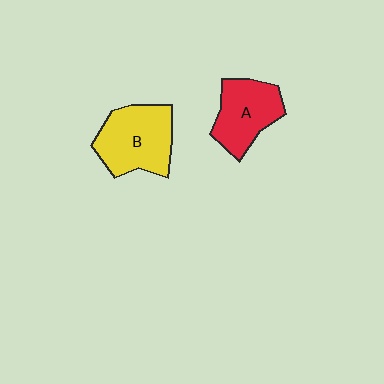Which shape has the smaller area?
Shape A (red).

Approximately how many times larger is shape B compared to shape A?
Approximately 1.2 times.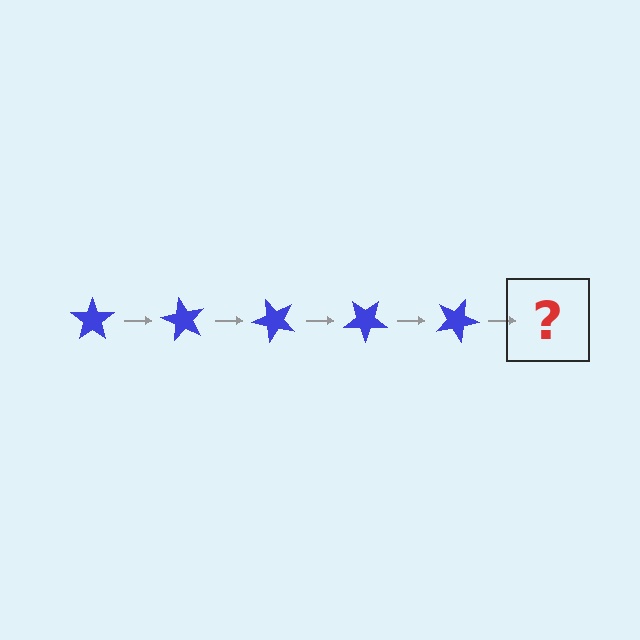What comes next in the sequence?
The next element should be a blue star rotated 300 degrees.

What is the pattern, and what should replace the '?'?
The pattern is that the star rotates 60 degrees each step. The '?' should be a blue star rotated 300 degrees.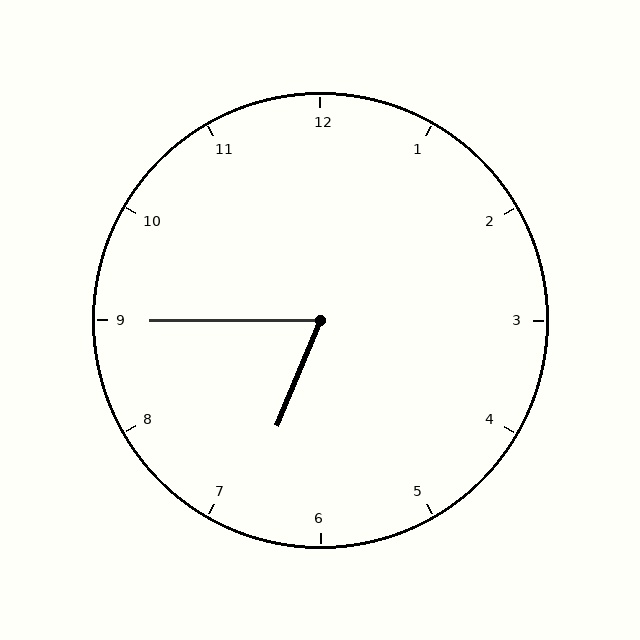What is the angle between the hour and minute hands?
Approximately 68 degrees.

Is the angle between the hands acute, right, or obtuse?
It is acute.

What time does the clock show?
6:45.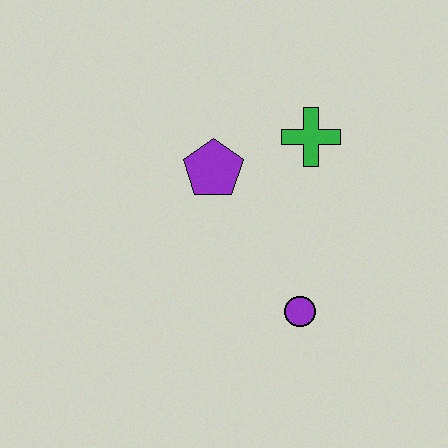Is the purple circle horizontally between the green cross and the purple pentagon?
Yes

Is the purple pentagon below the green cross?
Yes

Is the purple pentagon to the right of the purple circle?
No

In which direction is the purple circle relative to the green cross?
The purple circle is below the green cross.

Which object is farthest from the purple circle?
The green cross is farthest from the purple circle.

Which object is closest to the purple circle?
The purple pentagon is closest to the purple circle.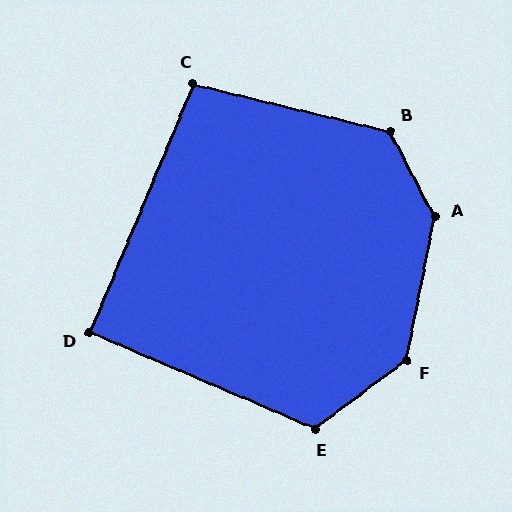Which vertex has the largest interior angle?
A, at approximately 141 degrees.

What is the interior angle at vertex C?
Approximately 99 degrees (obtuse).